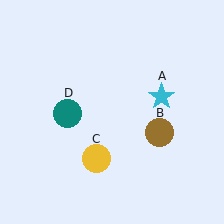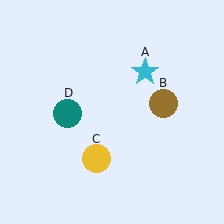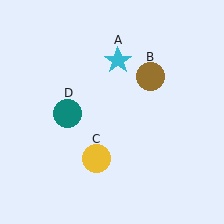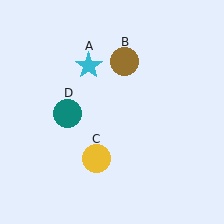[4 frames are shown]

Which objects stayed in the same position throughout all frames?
Yellow circle (object C) and teal circle (object D) remained stationary.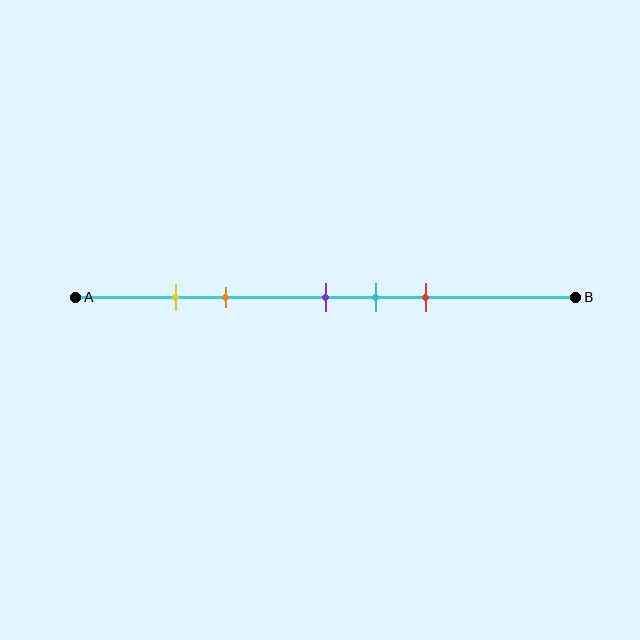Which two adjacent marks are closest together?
The yellow and orange marks are the closest adjacent pair.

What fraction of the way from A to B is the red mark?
The red mark is approximately 70% (0.7) of the way from A to B.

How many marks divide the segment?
There are 5 marks dividing the segment.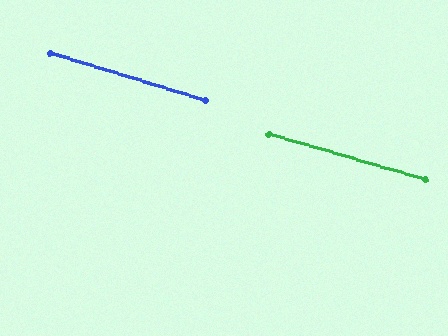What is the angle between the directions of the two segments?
Approximately 1 degree.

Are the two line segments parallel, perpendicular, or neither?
Parallel — their directions differ by only 0.6°.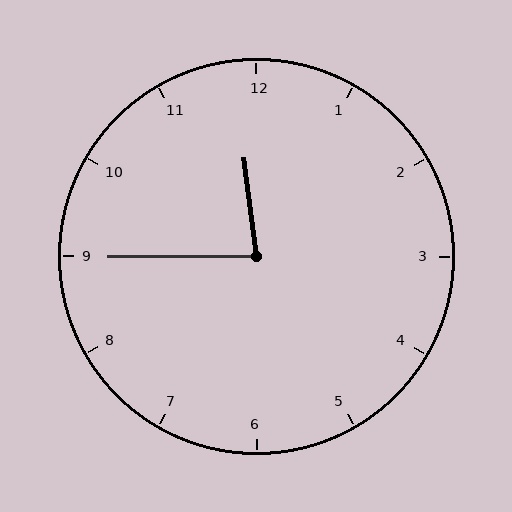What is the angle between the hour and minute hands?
Approximately 82 degrees.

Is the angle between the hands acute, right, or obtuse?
It is acute.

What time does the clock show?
11:45.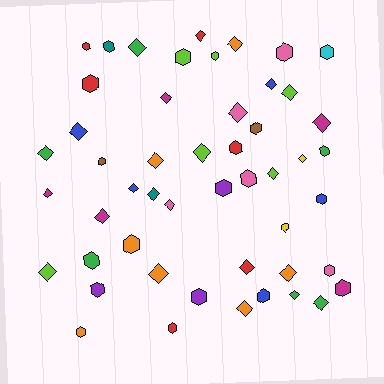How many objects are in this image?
There are 50 objects.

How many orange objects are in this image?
There are 7 orange objects.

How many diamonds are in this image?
There are 26 diamonds.